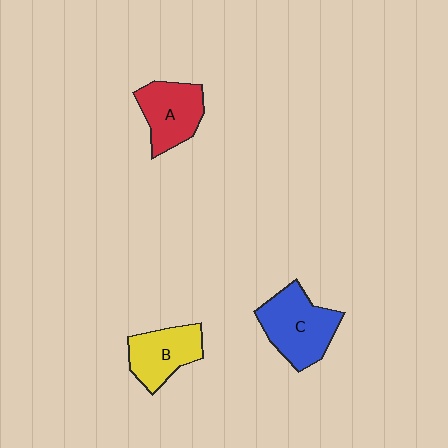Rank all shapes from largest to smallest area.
From largest to smallest: C (blue), A (red), B (yellow).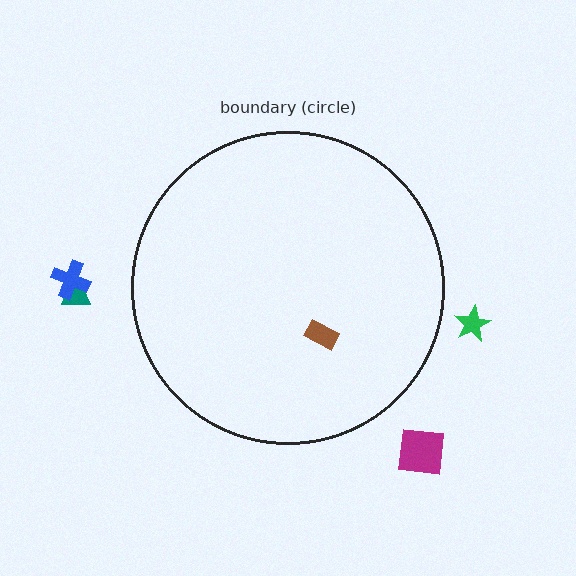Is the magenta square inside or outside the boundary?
Outside.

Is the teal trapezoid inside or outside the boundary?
Outside.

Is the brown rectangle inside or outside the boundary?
Inside.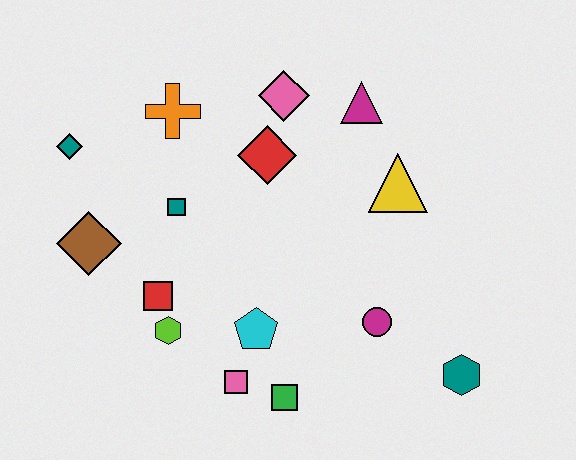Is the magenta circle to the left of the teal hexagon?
Yes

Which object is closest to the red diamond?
The pink diamond is closest to the red diamond.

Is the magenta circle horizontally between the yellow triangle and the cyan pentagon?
Yes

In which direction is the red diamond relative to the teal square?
The red diamond is to the right of the teal square.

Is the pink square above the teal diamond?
No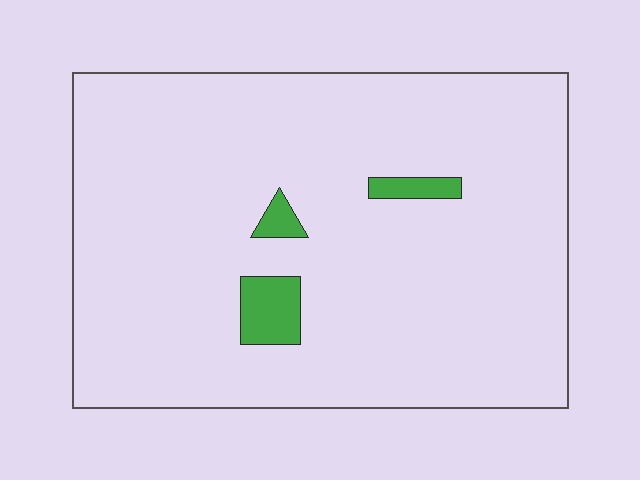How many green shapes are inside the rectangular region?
3.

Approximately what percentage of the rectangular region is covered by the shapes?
Approximately 5%.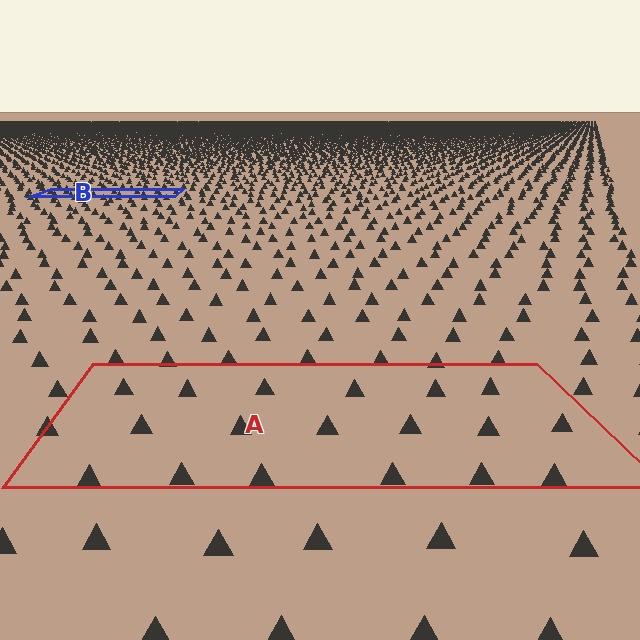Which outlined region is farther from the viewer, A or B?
Region B is farther from the viewer — the texture elements inside it appear smaller and more densely packed.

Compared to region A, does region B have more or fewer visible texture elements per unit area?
Region B has more texture elements per unit area — they are packed more densely because it is farther away.